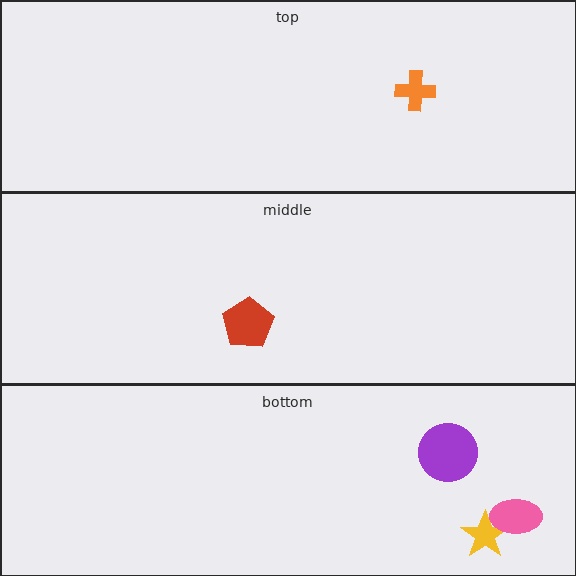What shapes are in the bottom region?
The purple circle, the yellow star, the pink ellipse.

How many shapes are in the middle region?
1.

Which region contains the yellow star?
The bottom region.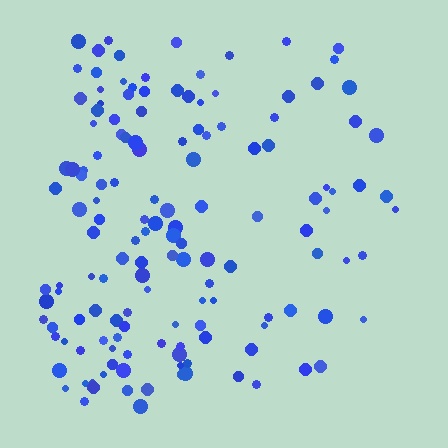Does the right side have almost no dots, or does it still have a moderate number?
Still a moderate number, just noticeably fewer than the left.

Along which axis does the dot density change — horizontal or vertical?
Horizontal.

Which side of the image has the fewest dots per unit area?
The right.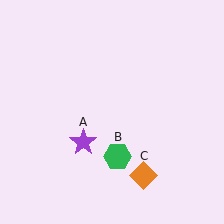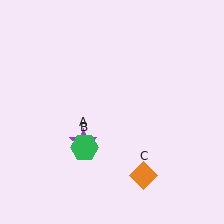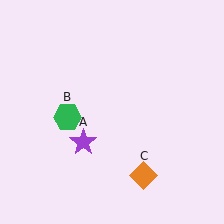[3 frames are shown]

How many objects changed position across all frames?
1 object changed position: green hexagon (object B).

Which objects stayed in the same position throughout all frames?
Purple star (object A) and orange diamond (object C) remained stationary.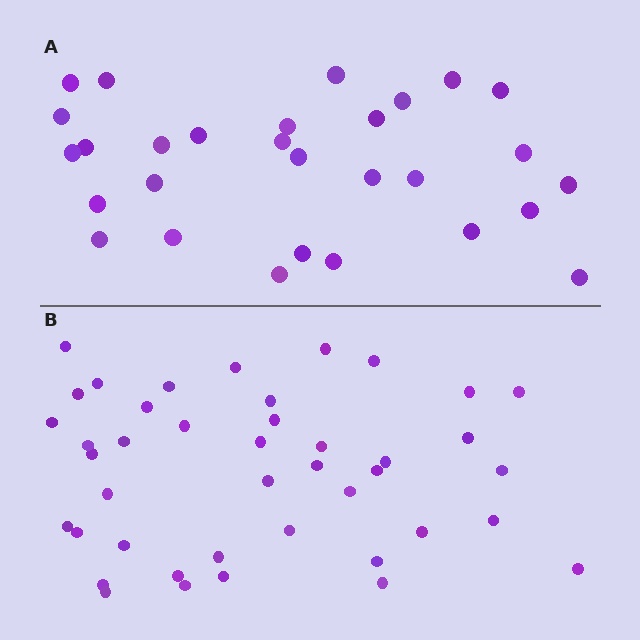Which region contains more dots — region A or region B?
Region B (the bottom region) has more dots.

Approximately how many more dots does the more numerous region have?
Region B has approximately 15 more dots than region A.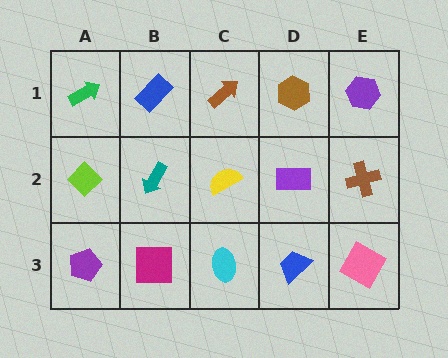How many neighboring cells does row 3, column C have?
3.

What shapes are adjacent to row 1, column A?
A lime diamond (row 2, column A), a blue rectangle (row 1, column B).